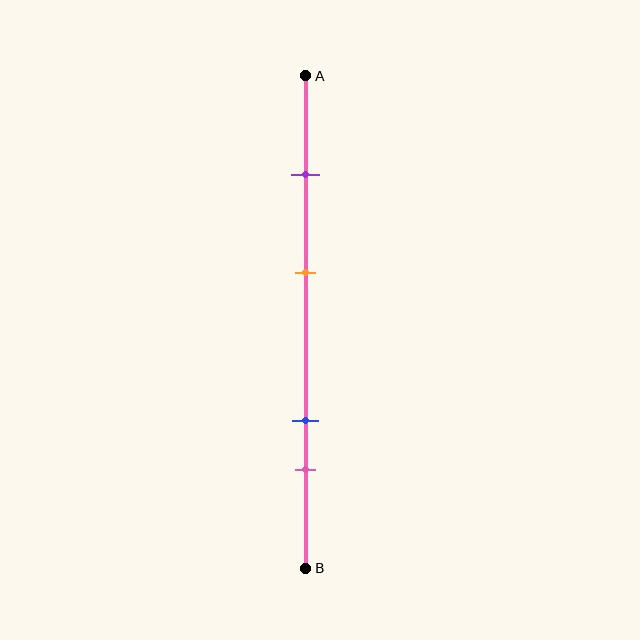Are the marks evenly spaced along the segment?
No, the marks are not evenly spaced.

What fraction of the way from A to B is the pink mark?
The pink mark is approximately 80% (0.8) of the way from A to B.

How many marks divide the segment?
There are 4 marks dividing the segment.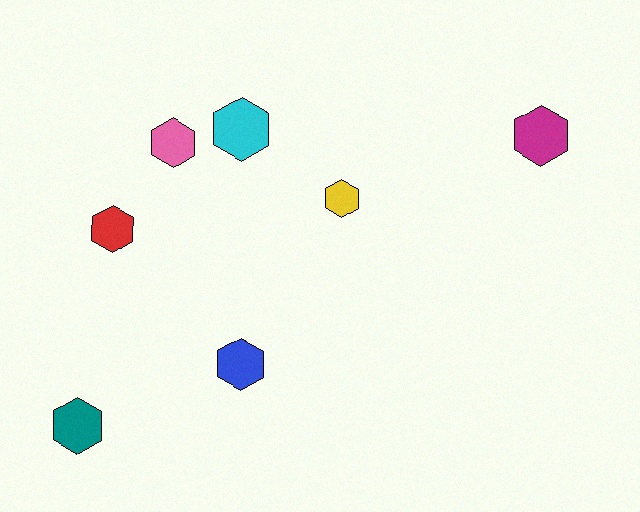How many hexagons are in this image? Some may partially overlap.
There are 7 hexagons.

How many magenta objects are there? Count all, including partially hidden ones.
There is 1 magenta object.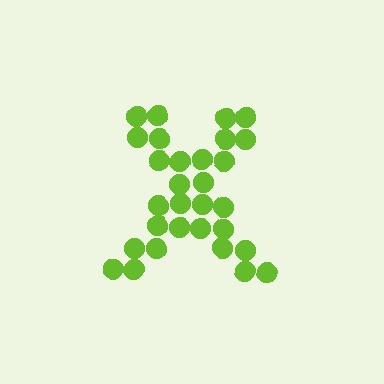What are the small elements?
The small elements are circles.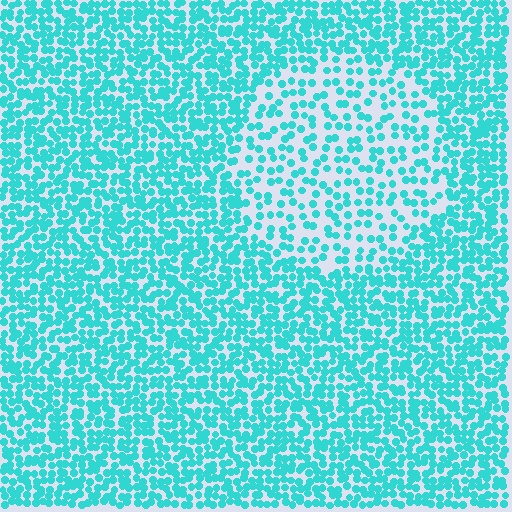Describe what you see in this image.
The image contains small cyan elements arranged at two different densities. A circle-shaped region is visible where the elements are less densely packed than the surrounding area.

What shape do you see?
I see a circle.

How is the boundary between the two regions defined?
The boundary is defined by a change in element density (approximately 2.0x ratio). All elements are the same color, size, and shape.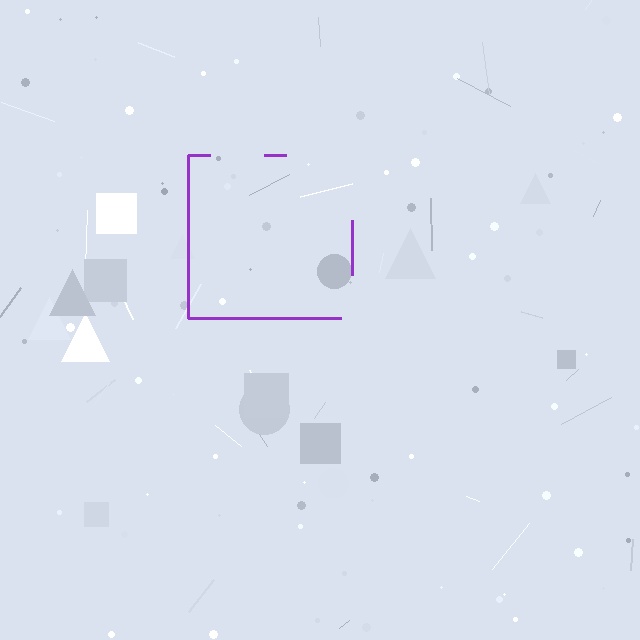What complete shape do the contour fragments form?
The contour fragments form a square.